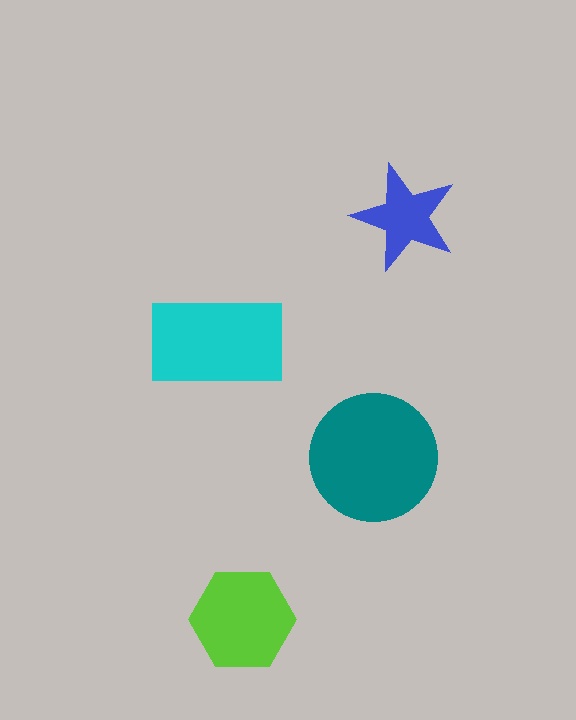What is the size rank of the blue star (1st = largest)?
4th.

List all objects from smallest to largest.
The blue star, the lime hexagon, the cyan rectangle, the teal circle.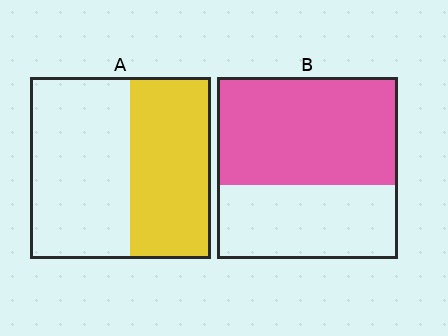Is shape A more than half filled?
No.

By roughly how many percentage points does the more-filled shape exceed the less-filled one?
By roughly 15 percentage points (B over A).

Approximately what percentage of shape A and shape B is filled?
A is approximately 45% and B is approximately 60%.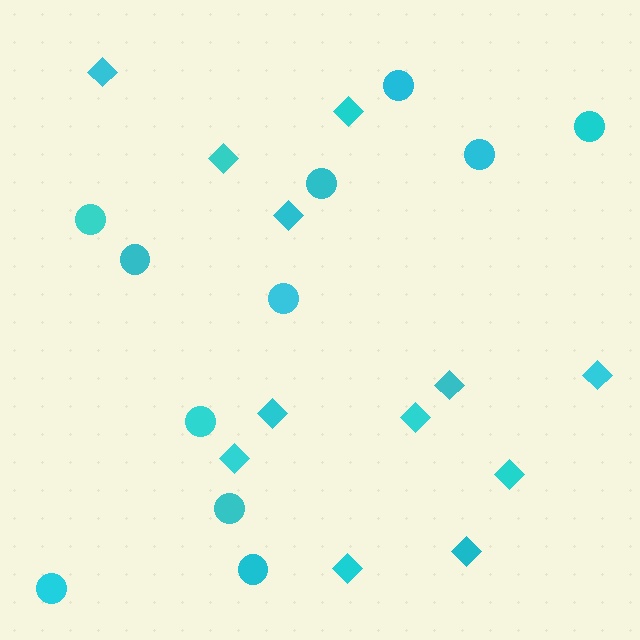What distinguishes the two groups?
There are 2 groups: one group of circles (11) and one group of diamonds (12).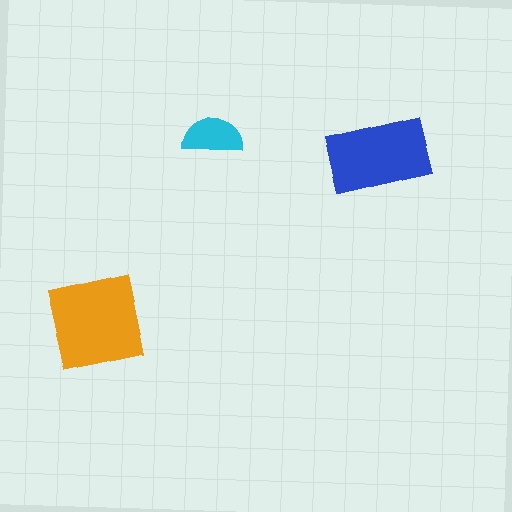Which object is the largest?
The orange square.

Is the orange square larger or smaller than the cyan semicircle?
Larger.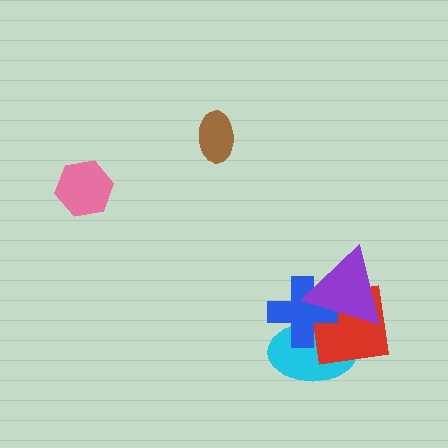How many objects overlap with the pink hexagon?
0 objects overlap with the pink hexagon.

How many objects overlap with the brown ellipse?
0 objects overlap with the brown ellipse.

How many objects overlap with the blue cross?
3 objects overlap with the blue cross.